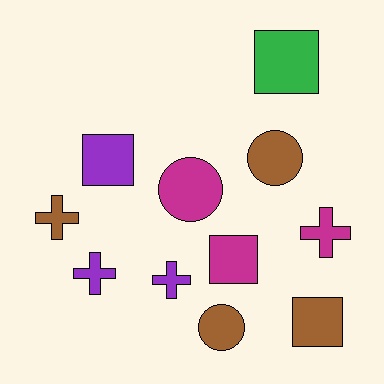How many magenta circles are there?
There is 1 magenta circle.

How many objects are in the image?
There are 11 objects.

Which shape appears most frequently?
Cross, with 4 objects.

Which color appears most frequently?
Brown, with 4 objects.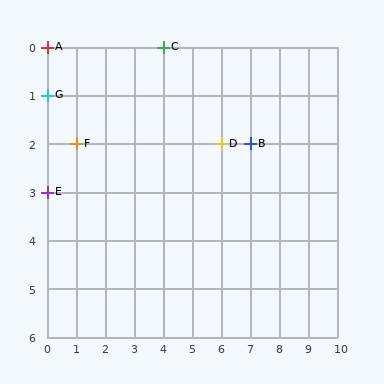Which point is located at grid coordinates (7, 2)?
Point B is at (7, 2).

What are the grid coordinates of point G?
Point G is at grid coordinates (0, 1).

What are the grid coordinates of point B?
Point B is at grid coordinates (7, 2).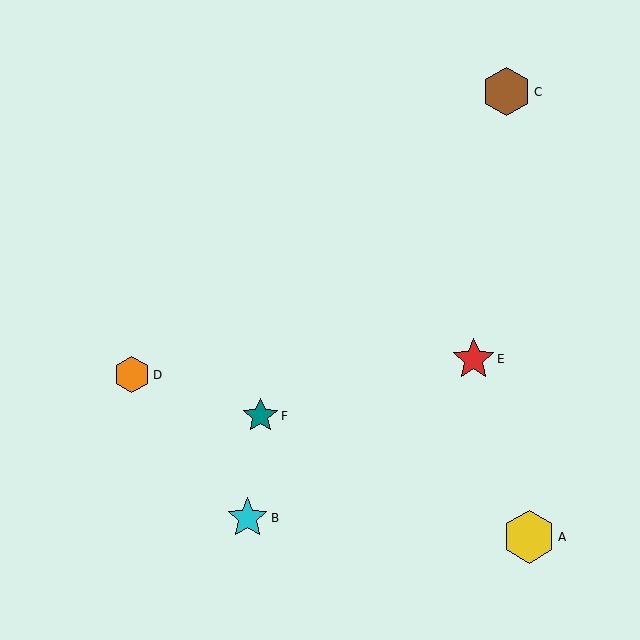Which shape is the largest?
The yellow hexagon (labeled A) is the largest.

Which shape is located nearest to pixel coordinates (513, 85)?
The brown hexagon (labeled C) at (507, 92) is nearest to that location.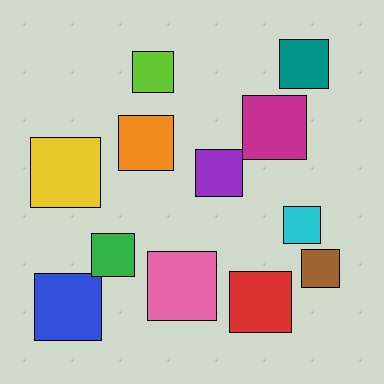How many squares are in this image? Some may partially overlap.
There are 12 squares.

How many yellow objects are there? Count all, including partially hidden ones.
There is 1 yellow object.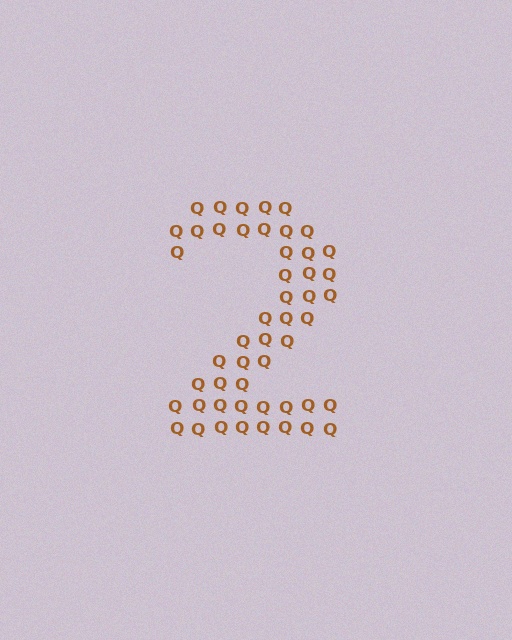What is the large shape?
The large shape is the digit 2.